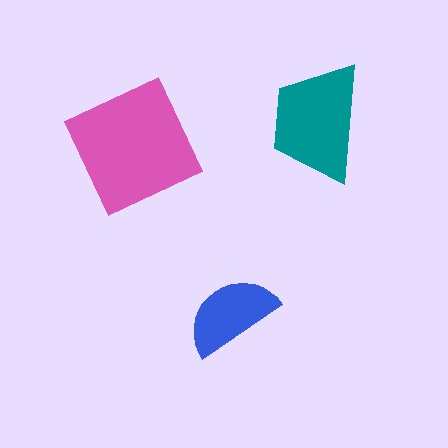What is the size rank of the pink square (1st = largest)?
1st.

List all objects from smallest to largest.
The blue semicircle, the teal trapezoid, the pink square.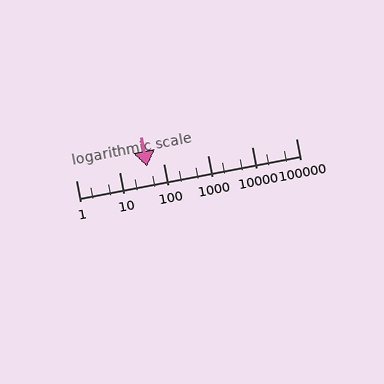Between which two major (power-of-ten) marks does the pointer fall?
The pointer is between 10 and 100.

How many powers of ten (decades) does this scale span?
The scale spans 5 decades, from 1 to 100000.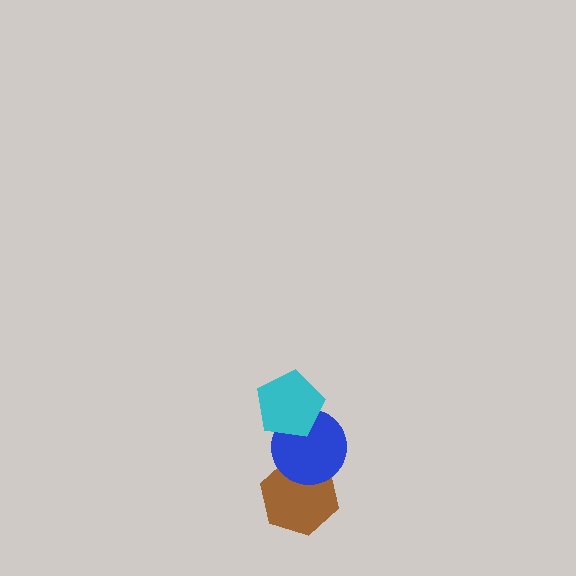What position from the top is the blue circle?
The blue circle is 2nd from the top.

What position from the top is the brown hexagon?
The brown hexagon is 3rd from the top.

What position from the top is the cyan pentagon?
The cyan pentagon is 1st from the top.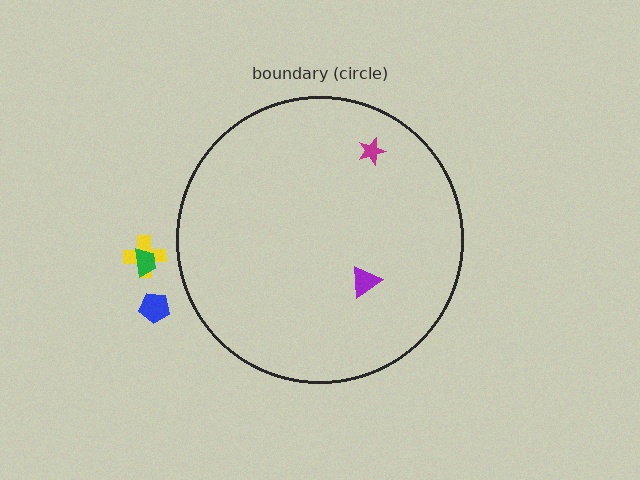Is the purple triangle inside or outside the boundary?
Inside.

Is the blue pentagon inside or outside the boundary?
Outside.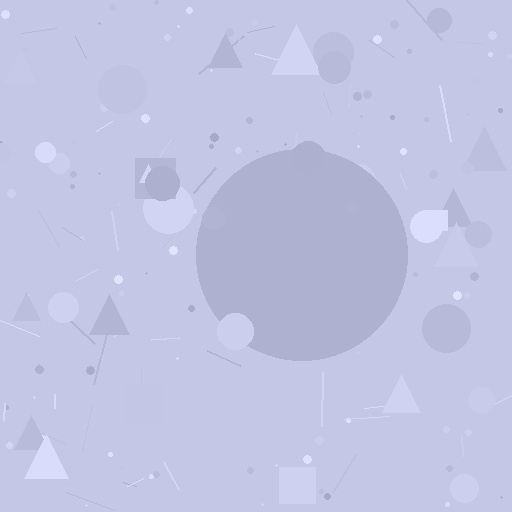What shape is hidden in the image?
A circle is hidden in the image.